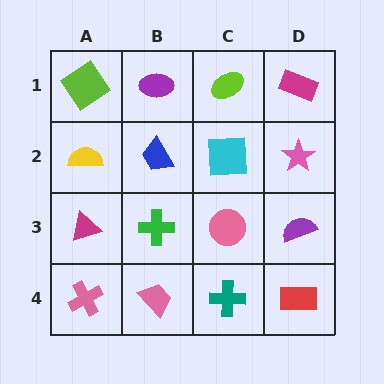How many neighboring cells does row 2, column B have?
4.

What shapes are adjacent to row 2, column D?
A magenta rectangle (row 1, column D), a purple semicircle (row 3, column D), a cyan square (row 2, column C).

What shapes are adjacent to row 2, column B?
A purple ellipse (row 1, column B), a green cross (row 3, column B), a yellow semicircle (row 2, column A), a cyan square (row 2, column C).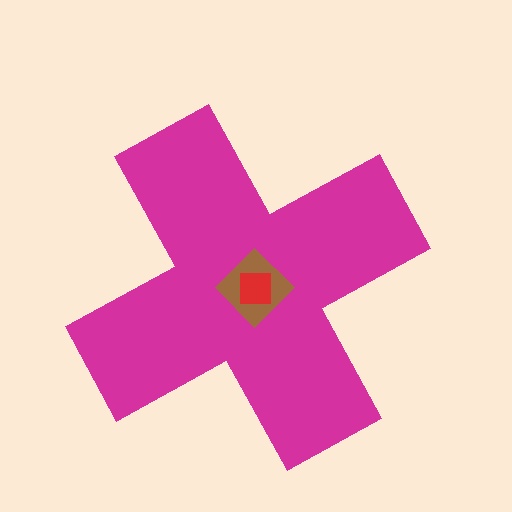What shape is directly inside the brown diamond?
The red square.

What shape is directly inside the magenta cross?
The brown diamond.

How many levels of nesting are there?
3.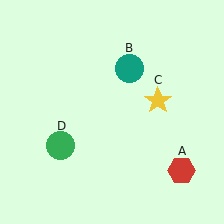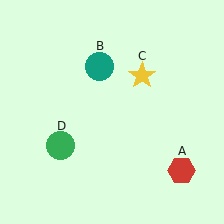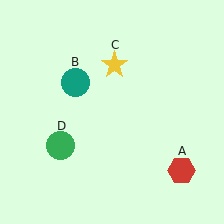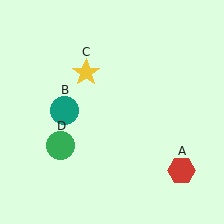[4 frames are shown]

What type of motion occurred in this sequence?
The teal circle (object B), yellow star (object C) rotated counterclockwise around the center of the scene.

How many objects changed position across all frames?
2 objects changed position: teal circle (object B), yellow star (object C).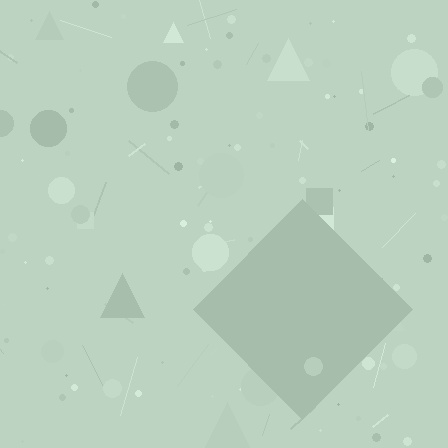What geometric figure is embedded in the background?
A diamond is embedded in the background.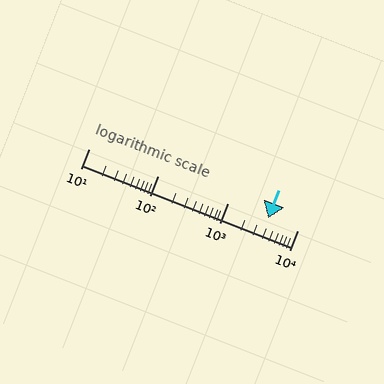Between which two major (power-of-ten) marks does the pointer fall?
The pointer is between 1000 and 10000.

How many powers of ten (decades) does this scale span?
The scale spans 3 decades, from 10 to 10000.